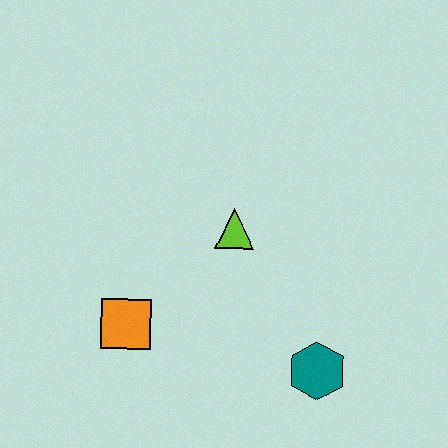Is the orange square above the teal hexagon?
Yes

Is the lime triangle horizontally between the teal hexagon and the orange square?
Yes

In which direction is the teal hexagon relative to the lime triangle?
The teal hexagon is below the lime triangle.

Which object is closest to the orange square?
The lime triangle is closest to the orange square.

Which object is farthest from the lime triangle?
The teal hexagon is farthest from the lime triangle.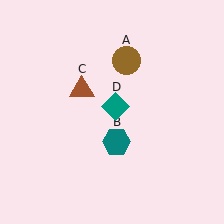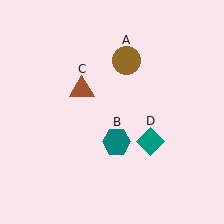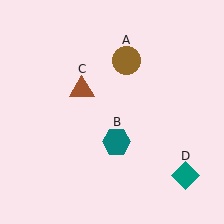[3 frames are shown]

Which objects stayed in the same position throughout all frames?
Brown circle (object A) and teal hexagon (object B) and brown triangle (object C) remained stationary.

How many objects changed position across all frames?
1 object changed position: teal diamond (object D).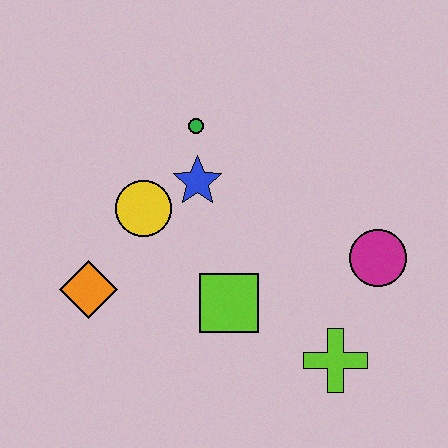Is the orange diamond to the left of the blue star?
Yes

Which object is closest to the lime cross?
The magenta circle is closest to the lime cross.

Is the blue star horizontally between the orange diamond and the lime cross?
Yes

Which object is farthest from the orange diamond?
The magenta circle is farthest from the orange diamond.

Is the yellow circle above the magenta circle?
Yes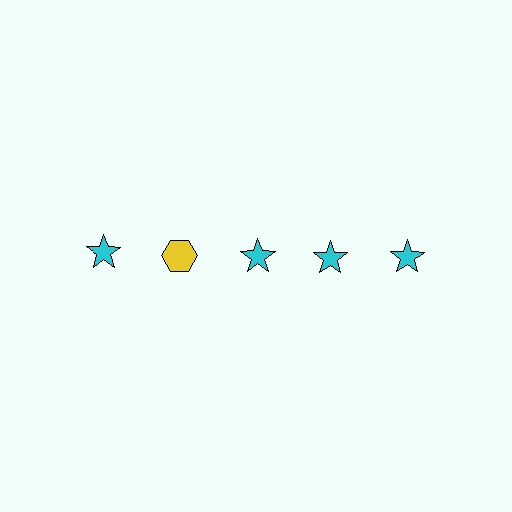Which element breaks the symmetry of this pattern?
The yellow hexagon in the top row, second from left column breaks the symmetry. All other shapes are cyan stars.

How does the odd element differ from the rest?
It differs in both color (yellow instead of cyan) and shape (hexagon instead of star).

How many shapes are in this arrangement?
There are 5 shapes arranged in a grid pattern.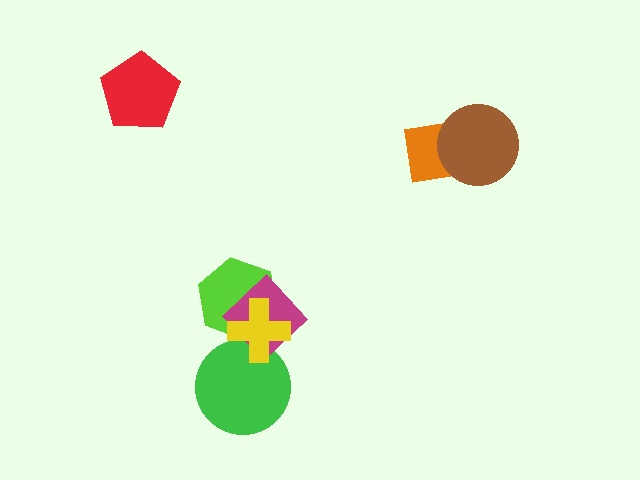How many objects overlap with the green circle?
1 object overlaps with the green circle.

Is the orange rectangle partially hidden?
Yes, it is partially covered by another shape.